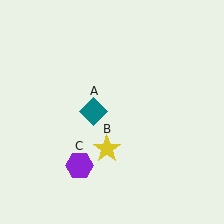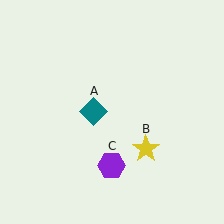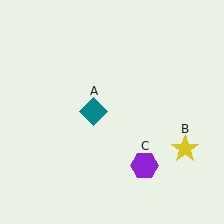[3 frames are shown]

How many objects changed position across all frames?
2 objects changed position: yellow star (object B), purple hexagon (object C).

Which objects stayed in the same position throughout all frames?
Teal diamond (object A) remained stationary.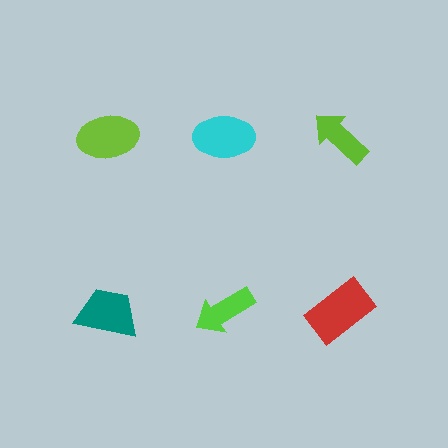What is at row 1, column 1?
A lime ellipse.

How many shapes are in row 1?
3 shapes.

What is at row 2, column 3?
A red rectangle.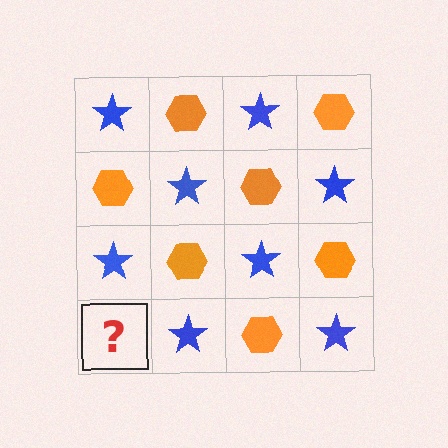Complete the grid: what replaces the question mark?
The question mark should be replaced with an orange hexagon.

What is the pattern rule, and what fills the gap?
The rule is that it alternates blue star and orange hexagon in a checkerboard pattern. The gap should be filled with an orange hexagon.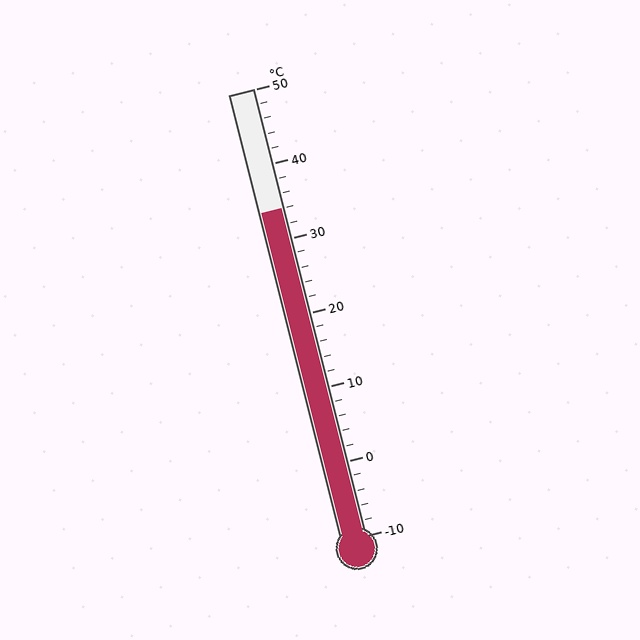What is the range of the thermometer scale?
The thermometer scale ranges from -10°C to 50°C.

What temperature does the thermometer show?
The thermometer shows approximately 34°C.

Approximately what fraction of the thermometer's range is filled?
The thermometer is filled to approximately 75% of its range.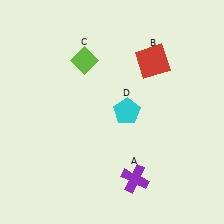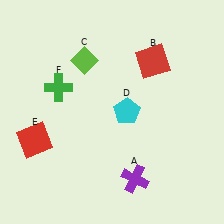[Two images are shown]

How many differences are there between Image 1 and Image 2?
There are 2 differences between the two images.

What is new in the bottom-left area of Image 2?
A red square (E) was added in the bottom-left area of Image 2.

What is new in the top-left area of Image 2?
A green cross (F) was added in the top-left area of Image 2.